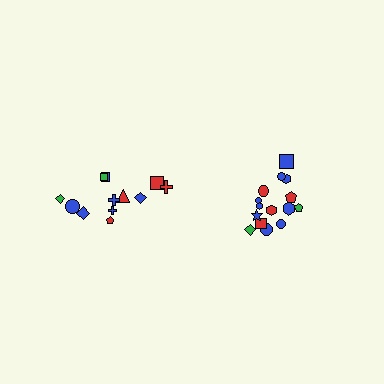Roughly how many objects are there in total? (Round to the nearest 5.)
Roughly 25 objects in total.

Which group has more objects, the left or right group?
The right group.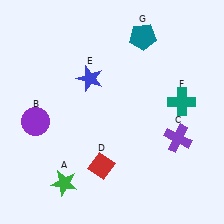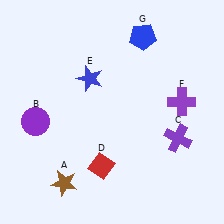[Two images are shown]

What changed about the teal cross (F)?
In Image 1, F is teal. In Image 2, it changed to purple.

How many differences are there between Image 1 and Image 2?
There are 3 differences between the two images.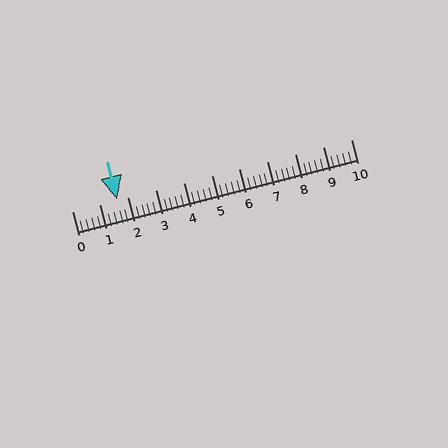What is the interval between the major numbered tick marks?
The major tick marks are spaced 1 units apart.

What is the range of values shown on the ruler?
The ruler shows values from 0 to 10.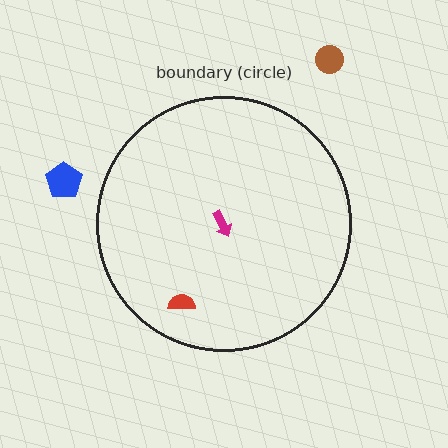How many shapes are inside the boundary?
2 inside, 2 outside.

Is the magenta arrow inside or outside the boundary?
Inside.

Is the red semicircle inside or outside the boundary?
Inside.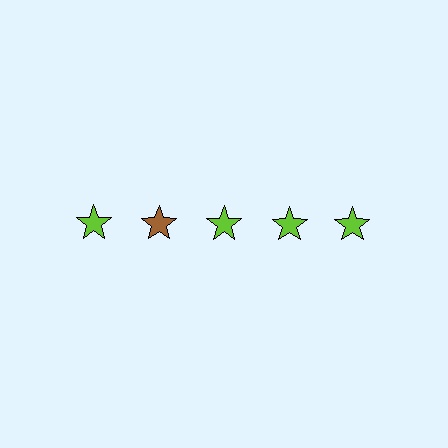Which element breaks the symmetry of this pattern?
The brown star in the top row, second from left column breaks the symmetry. All other shapes are lime stars.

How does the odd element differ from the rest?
It has a different color: brown instead of lime.